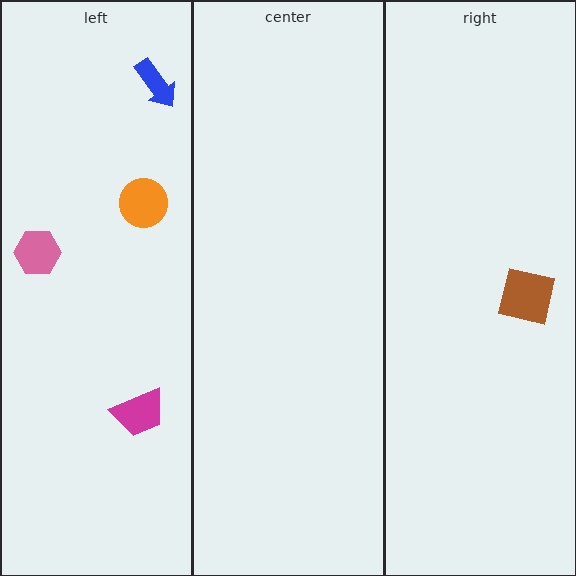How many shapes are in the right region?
1.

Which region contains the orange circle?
The left region.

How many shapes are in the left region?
4.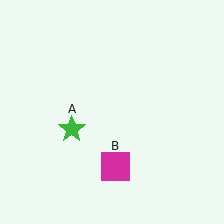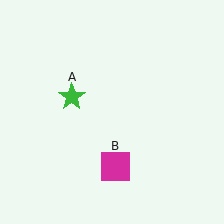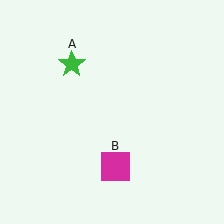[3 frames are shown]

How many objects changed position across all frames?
1 object changed position: green star (object A).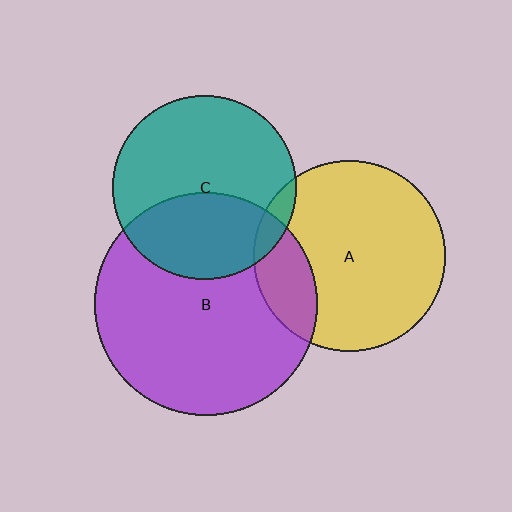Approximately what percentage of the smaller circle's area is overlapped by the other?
Approximately 20%.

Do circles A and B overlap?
Yes.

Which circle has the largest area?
Circle B (purple).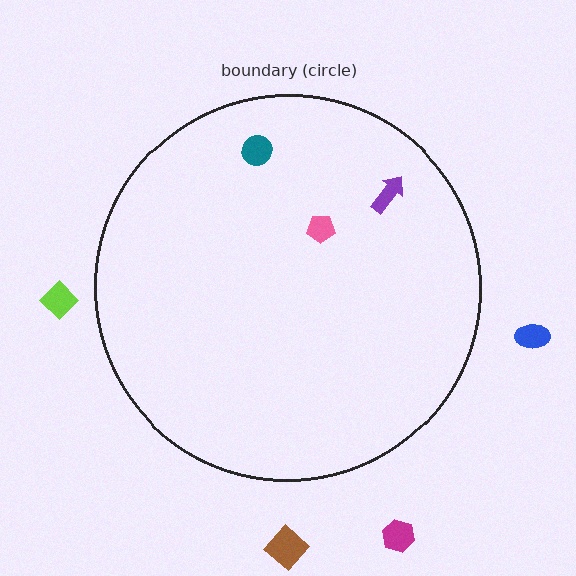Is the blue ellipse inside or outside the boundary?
Outside.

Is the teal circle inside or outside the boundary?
Inside.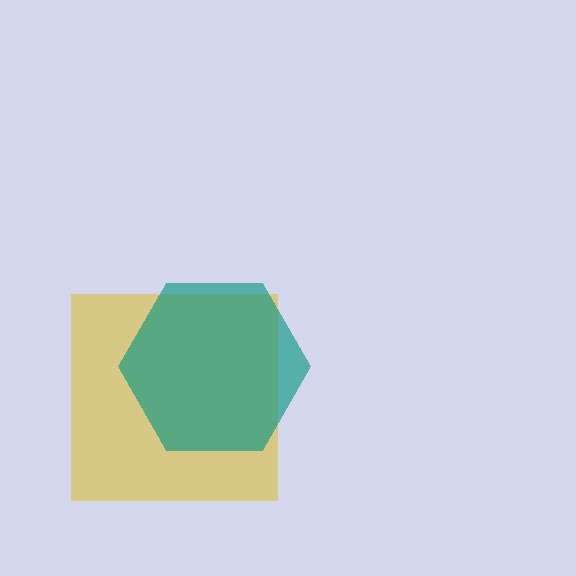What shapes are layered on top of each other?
The layered shapes are: a yellow square, a teal hexagon.